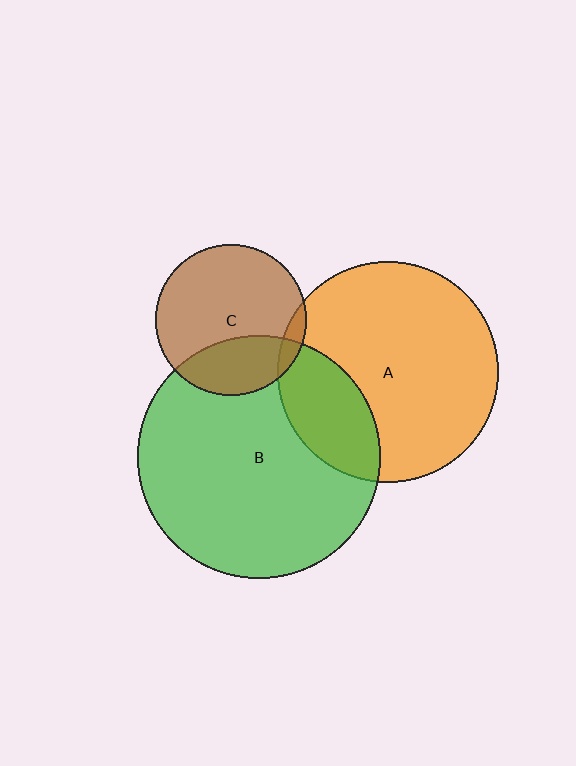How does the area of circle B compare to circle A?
Approximately 1.2 times.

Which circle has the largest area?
Circle B (green).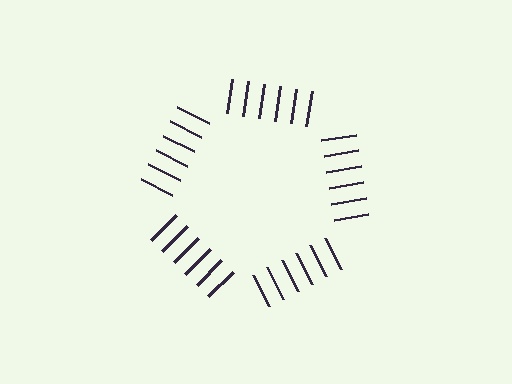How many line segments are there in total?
30 — 6 along each of the 5 edges.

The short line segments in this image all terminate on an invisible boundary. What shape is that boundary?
An illusory pentagon — the line segments terminate on its edges but no continuous stroke is drawn.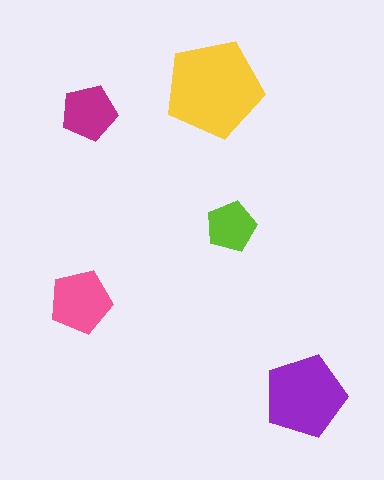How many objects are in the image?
There are 5 objects in the image.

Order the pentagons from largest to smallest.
the yellow one, the purple one, the pink one, the magenta one, the lime one.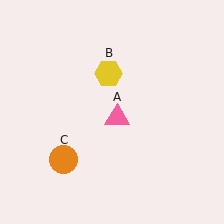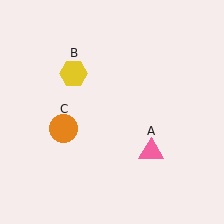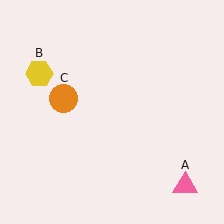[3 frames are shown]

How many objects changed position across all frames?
3 objects changed position: pink triangle (object A), yellow hexagon (object B), orange circle (object C).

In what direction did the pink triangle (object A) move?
The pink triangle (object A) moved down and to the right.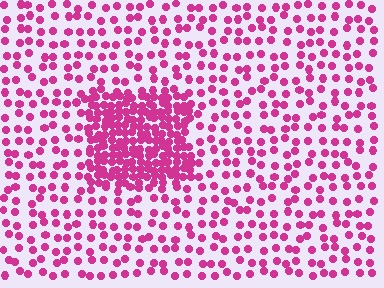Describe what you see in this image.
The image contains small magenta elements arranged at two different densities. A rectangle-shaped region is visible where the elements are more densely packed than the surrounding area.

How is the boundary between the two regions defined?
The boundary is defined by a change in element density (approximately 2.8x ratio). All elements are the same color, size, and shape.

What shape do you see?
I see a rectangle.